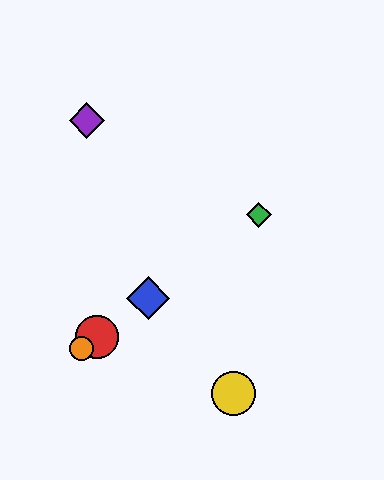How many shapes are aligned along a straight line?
4 shapes (the red circle, the blue diamond, the green diamond, the orange circle) are aligned along a straight line.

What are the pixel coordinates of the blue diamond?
The blue diamond is at (148, 298).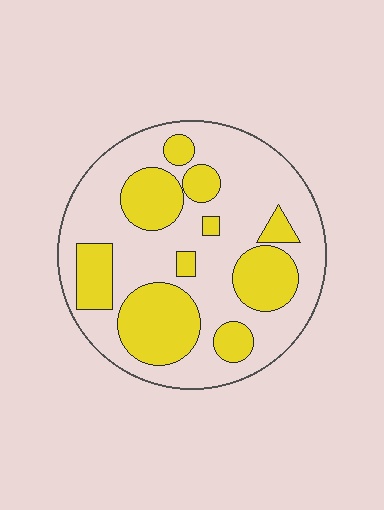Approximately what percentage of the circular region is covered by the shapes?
Approximately 35%.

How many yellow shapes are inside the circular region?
10.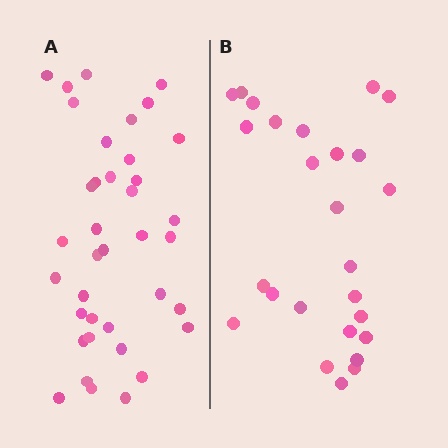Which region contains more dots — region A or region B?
Region A (the left region) has more dots.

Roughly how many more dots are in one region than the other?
Region A has roughly 12 or so more dots than region B.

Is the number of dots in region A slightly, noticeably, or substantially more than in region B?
Region A has substantially more. The ratio is roughly 1.5 to 1.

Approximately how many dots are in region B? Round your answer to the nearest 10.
About 30 dots. (The exact count is 26, which rounds to 30.)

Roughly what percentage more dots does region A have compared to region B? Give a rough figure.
About 45% more.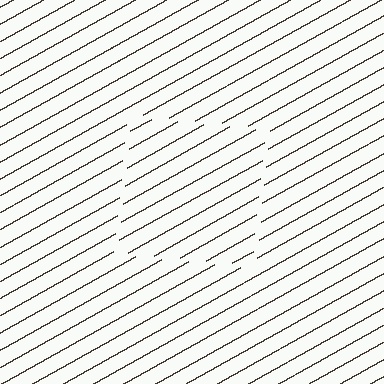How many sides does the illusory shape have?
4 sides — the line-ends trace a square.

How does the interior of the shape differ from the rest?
The interior of the shape contains the same grating, shifted by half a period — the contour is defined by the phase discontinuity where line-ends from the inner and outer gratings abut.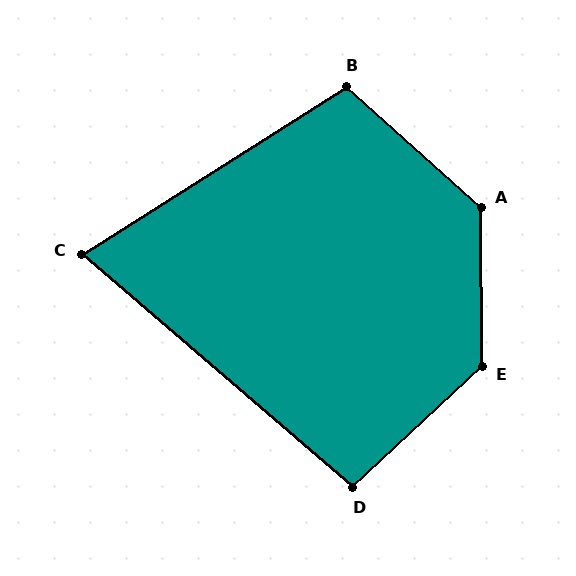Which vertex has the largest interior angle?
E, at approximately 133 degrees.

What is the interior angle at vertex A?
Approximately 132 degrees (obtuse).